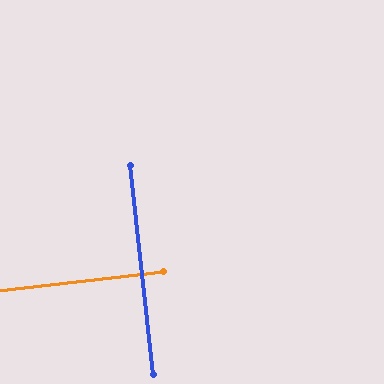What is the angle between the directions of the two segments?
Approximately 90 degrees.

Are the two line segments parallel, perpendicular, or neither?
Perpendicular — they meet at approximately 90°.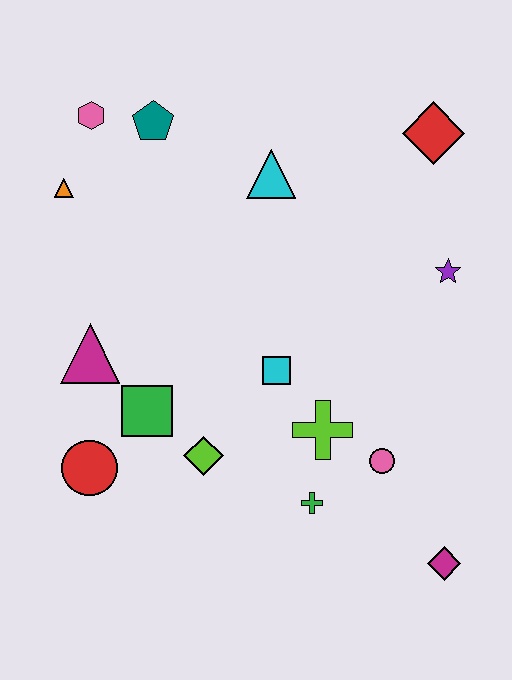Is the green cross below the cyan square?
Yes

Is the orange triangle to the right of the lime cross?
No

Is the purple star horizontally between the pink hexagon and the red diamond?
No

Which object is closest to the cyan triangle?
The teal pentagon is closest to the cyan triangle.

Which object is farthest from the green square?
The red diamond is farthest from the green square.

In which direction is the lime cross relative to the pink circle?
The lime cross is to the left of the pink circle.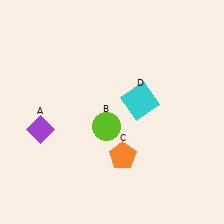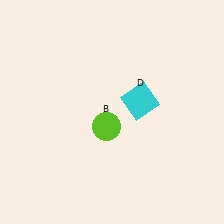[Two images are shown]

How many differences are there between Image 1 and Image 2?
There are 2 differences between the two images.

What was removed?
The purple diamond (A), the orange pentagon (C) were removed in Image 2.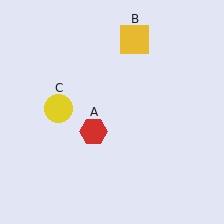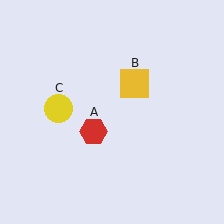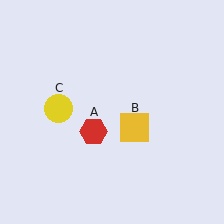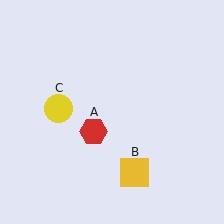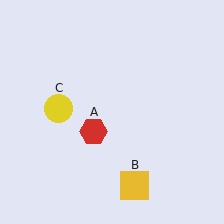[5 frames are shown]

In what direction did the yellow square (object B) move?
The yellow square (object B) moved down.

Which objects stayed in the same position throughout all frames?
Red hexagon (object A) and yellow circle (object C) remained stationary.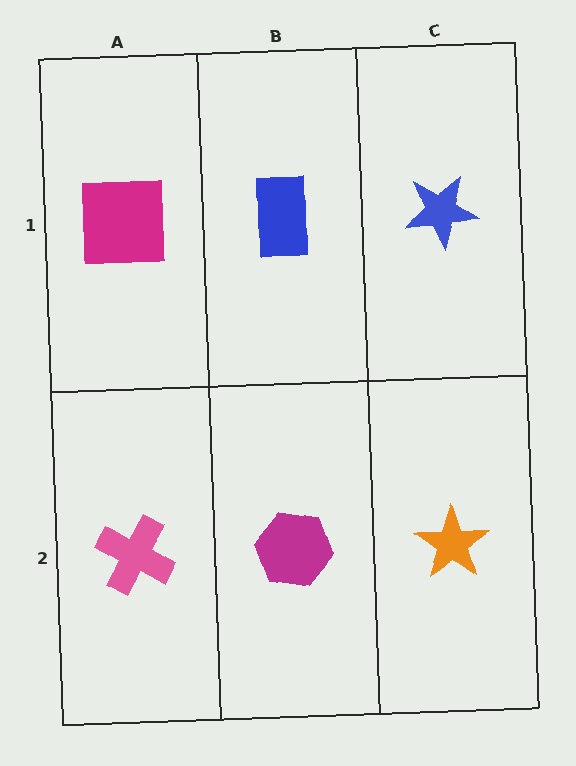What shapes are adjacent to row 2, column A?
A magenta square (row 1, column A), a magenta hexagon (row 2, column B).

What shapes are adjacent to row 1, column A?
A pink cross (row 2, column A), a blue rectangle (row 1, column B).